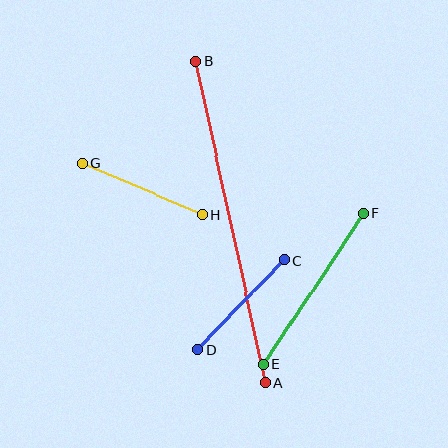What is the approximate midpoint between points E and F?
The midpoint is at approximately (313, 289) pixels.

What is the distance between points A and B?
The distance is approximately 330 pixels.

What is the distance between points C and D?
The distance is approximately 124 pixels.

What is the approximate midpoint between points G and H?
The midpoint is at approximately (142, 189) pixels.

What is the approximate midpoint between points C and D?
The midpoint is at approximately (241, 305) pixels.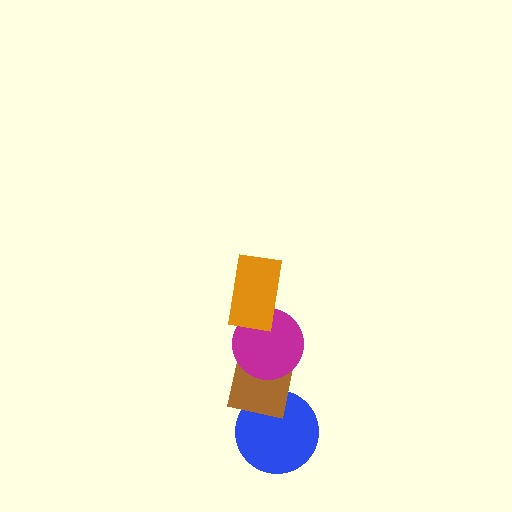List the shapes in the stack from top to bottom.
From top to bottom: the orange rectangle, the magenta circle, the brown square, the blue circle.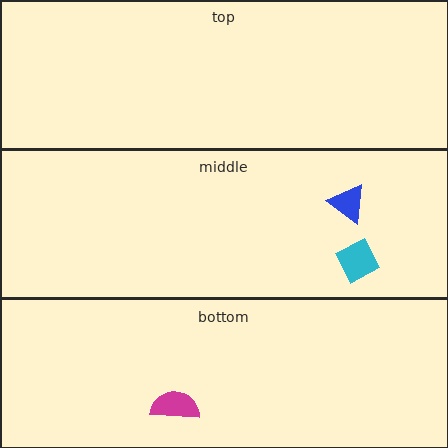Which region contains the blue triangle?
The middle region.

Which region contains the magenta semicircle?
The bottom region.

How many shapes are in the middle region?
2.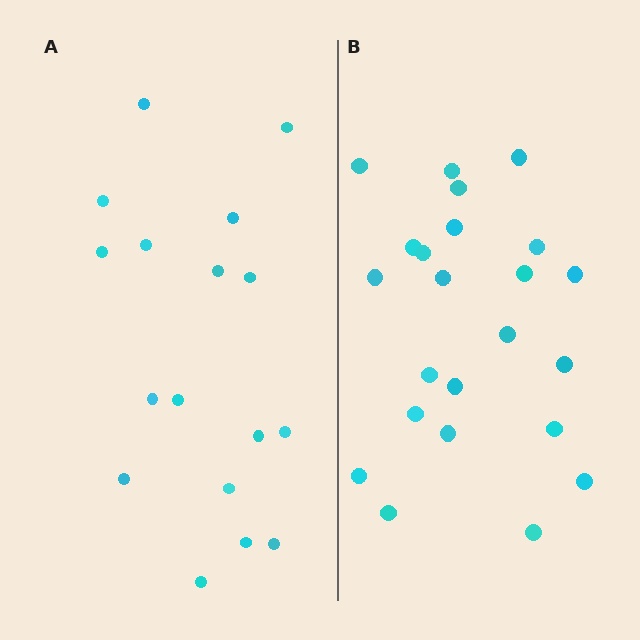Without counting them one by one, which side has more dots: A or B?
Region B (the right region) has more dots.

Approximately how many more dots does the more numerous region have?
Region B has about 6 more dots than region A.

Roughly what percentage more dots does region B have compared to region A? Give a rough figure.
About 35% more.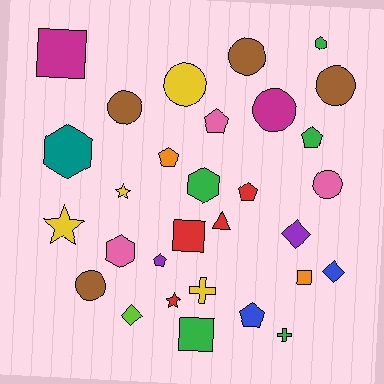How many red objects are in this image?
There are 4 red objects.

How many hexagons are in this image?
There are 4 hexagons.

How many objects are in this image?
There are 30 objects.